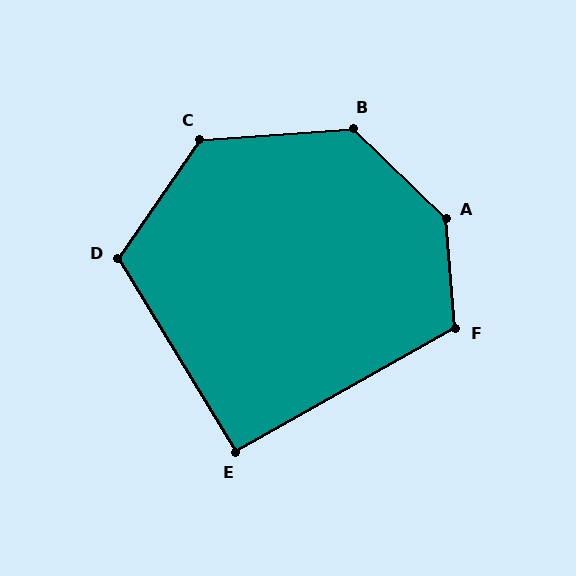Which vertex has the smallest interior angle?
E, at approximately 92 degrees.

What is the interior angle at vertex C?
Approximately 129 degrees (obtuse).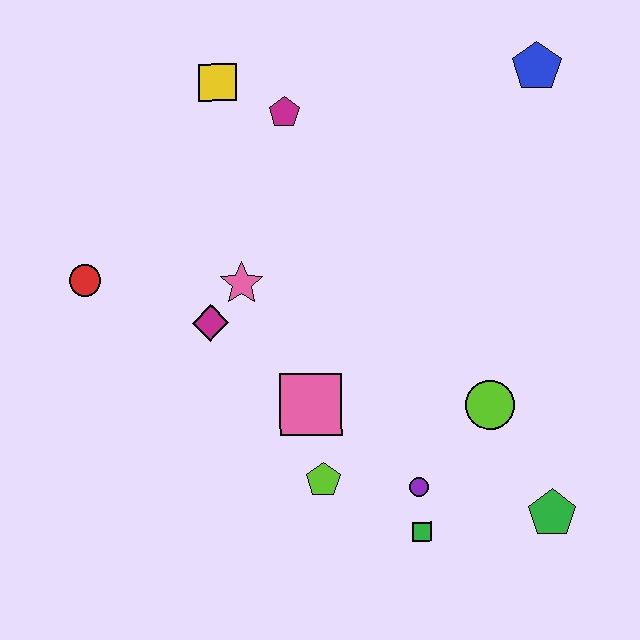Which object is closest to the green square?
The purple circle is closest to the green square.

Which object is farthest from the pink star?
The green pentagon is farthest from the pink star.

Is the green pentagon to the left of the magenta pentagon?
No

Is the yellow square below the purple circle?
No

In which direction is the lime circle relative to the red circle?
The lime circle is to the right of the red circle.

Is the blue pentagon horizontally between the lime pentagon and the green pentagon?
Yes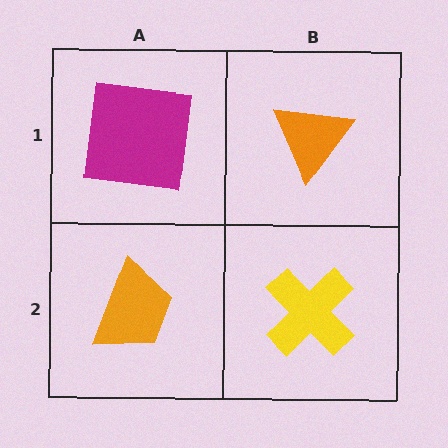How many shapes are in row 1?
2 shapes.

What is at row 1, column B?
An orange triangle.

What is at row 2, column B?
A yellow cross.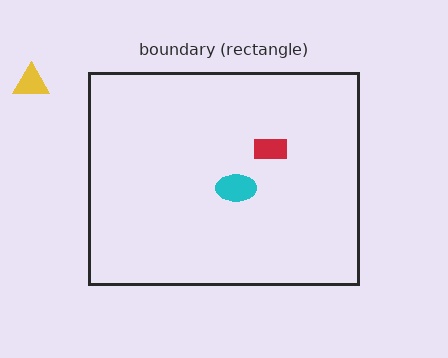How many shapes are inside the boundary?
2 inside, 1 outside.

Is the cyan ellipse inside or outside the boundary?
Inside.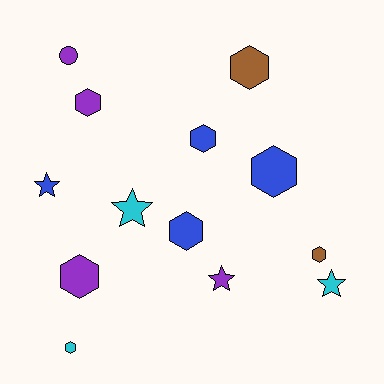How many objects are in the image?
There are 13 objects.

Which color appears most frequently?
Purple, with 4 objects.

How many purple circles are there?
There is 1 purple circle.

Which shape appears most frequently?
Hexagon, with 8 objects.